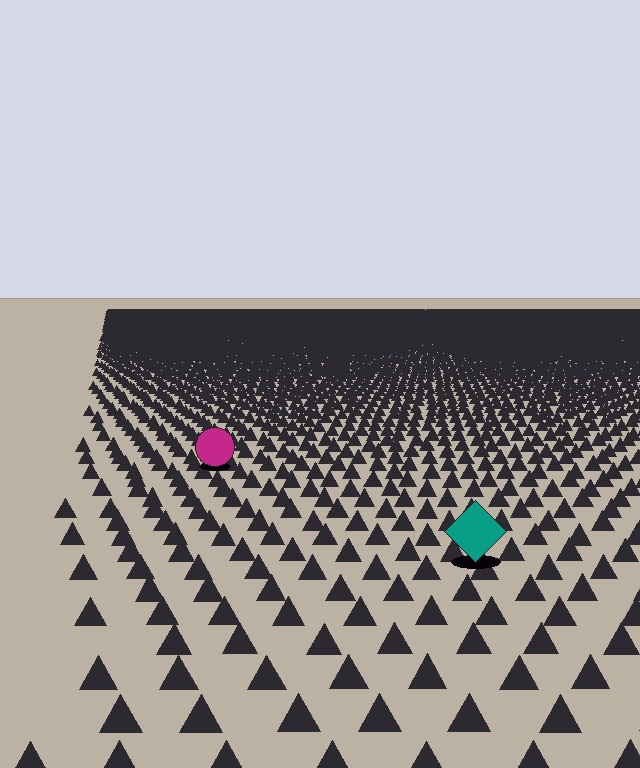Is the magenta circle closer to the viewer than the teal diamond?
No. The teal diamond is closer — you can tell from the texture gradient: the ground texture is coarser near it.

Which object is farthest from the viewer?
The magenta circle is farthest from the viewer. It appears smaller and the ground texture around it is denser.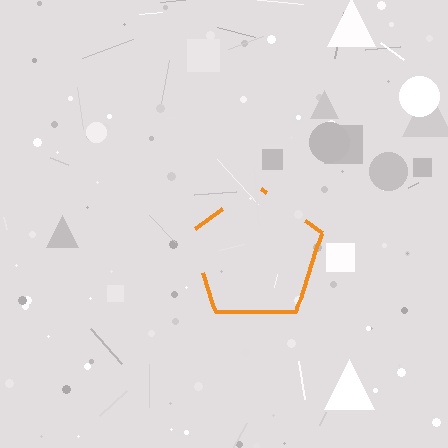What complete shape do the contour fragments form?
The contour fragments form a pentagon.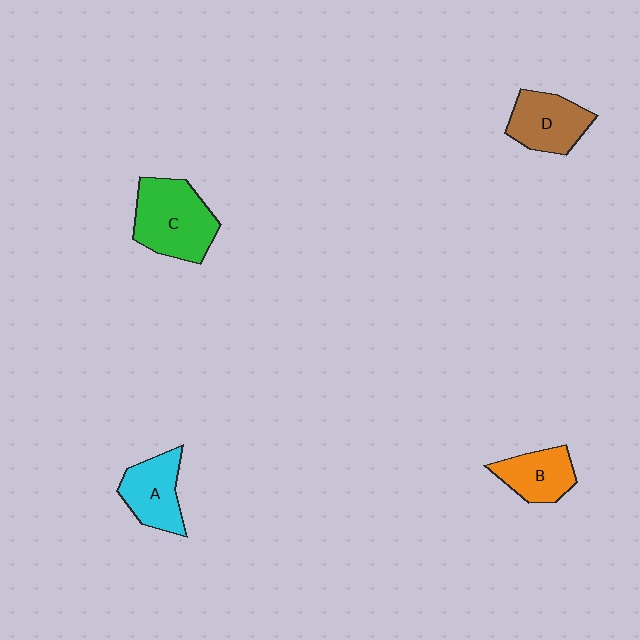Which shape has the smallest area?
Shape B (orange).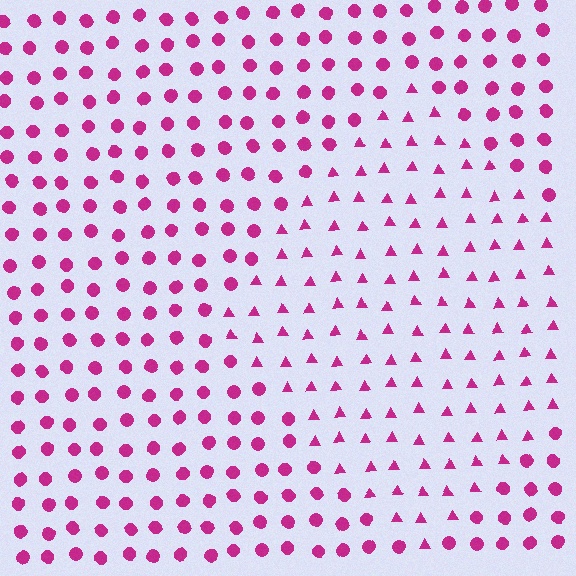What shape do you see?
I see a diamond.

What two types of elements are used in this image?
The image uses triangles inside the diamond region and circles outside it.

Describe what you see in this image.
The image is filled with small magenta elements arranged in a uniform grid. A diamond-shaped region contains triangles, while the surrounding area contains circles. The boundary is defined purely by the change in element shape.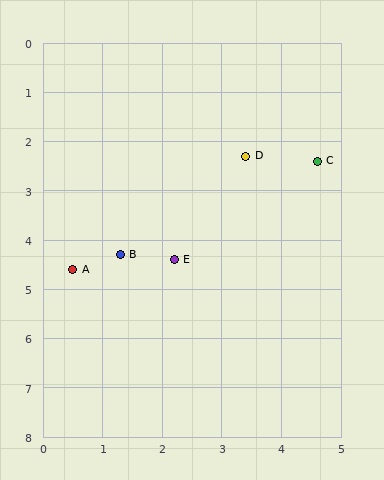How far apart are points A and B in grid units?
Points A and B are about 0.9 grid units apart.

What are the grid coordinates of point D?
Point D is at approximately (3.4, 2.3).